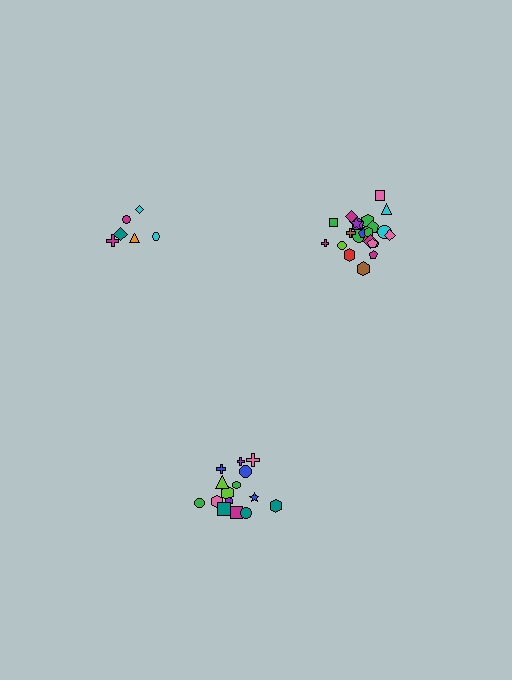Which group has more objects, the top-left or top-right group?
The top-right group.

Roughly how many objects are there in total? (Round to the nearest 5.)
Roughly 45 objects in total.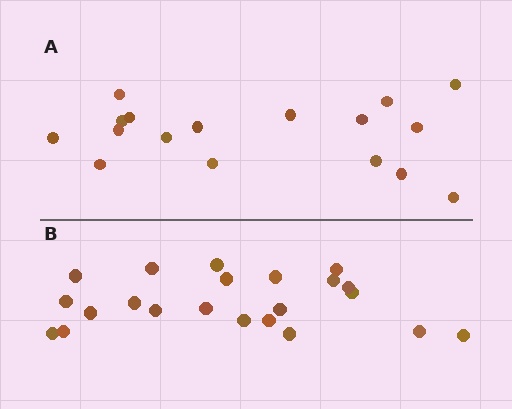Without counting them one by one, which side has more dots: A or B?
Region B (the bottom region) has more dots.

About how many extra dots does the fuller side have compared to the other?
Region B has about 5 more dots than region A.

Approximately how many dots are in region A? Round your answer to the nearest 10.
About 20 dots. (The exact count is 17, which rounds to 20.)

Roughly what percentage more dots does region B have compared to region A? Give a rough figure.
About 30% more.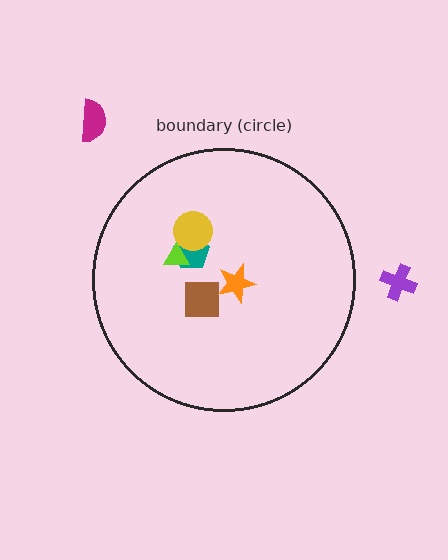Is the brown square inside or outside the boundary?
Inside.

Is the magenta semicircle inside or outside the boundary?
Outside.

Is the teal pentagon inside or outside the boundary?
Inside.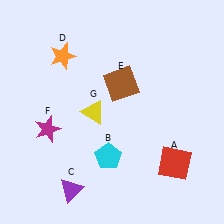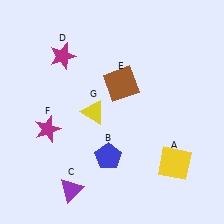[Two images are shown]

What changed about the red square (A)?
In Image 1, A is red. In Image 2, it changed to yellow.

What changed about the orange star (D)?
In Image 1, D is orange. In Image 2, it changed to magenta.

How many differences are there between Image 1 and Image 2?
There are 3 differences between the two images.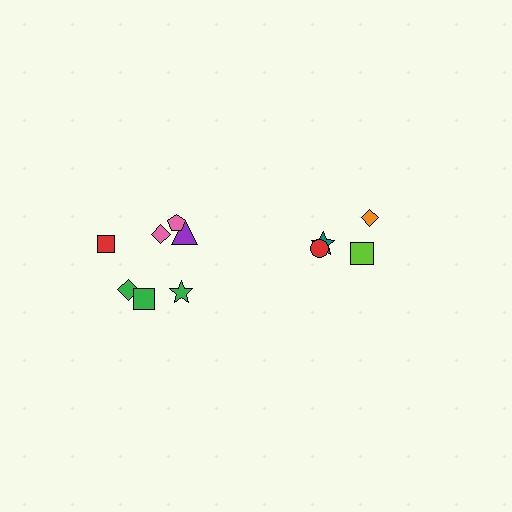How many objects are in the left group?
There are 7 objects.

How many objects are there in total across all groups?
There are 11 objects.